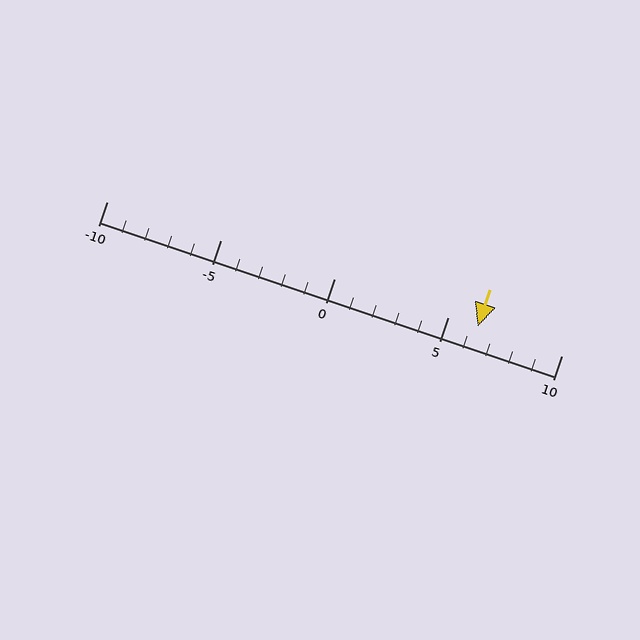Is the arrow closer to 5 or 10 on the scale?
The arrow is closer to 5.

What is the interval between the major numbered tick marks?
The major tick marks are spaced 5 units apart.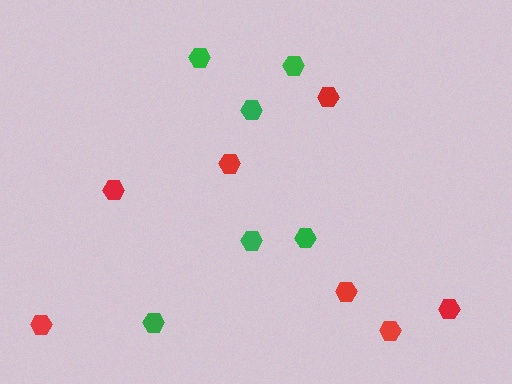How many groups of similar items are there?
There are 2 groups: one group of red hexagons (7) and one group of green hexagons (6).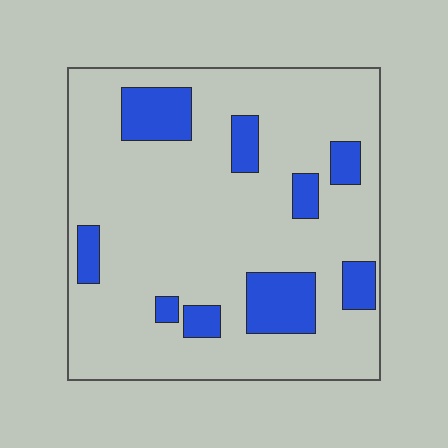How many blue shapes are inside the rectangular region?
9.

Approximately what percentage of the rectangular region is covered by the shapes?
Approximately 20%.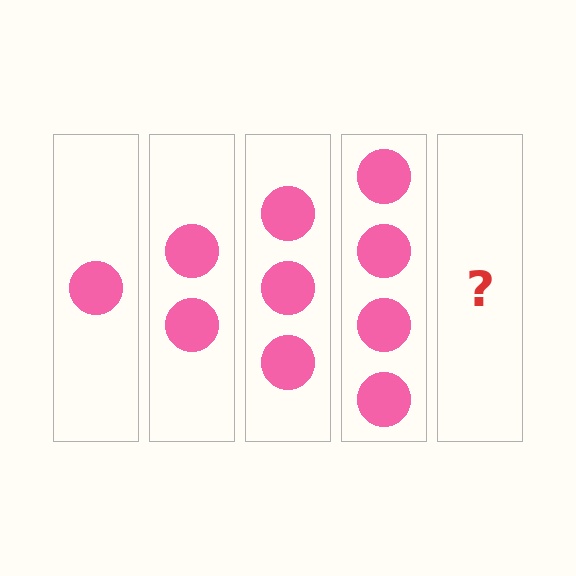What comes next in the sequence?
The next element should be 5 circles.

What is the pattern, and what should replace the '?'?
The pattern is that each step adds one more circle. The '?' should be 5 circles.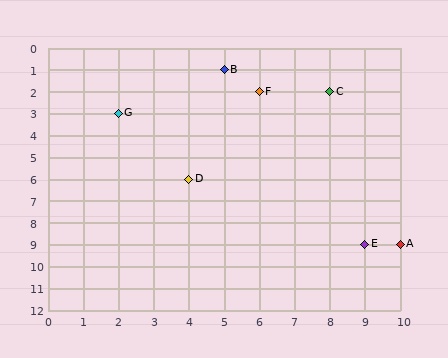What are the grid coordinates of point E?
Point E is at grid coordinates (9, 9).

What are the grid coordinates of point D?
Point D is at grid coordinates (4, 6).